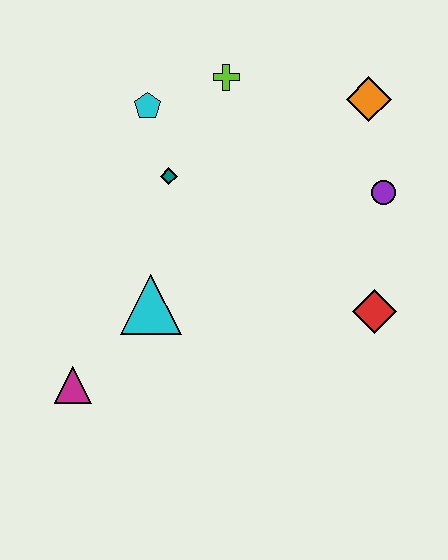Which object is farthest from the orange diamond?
The magenta triangle is farthest from the orange diamond.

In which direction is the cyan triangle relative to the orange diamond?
The cyan triangle is to the left of the orange diamond.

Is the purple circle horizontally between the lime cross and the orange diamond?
No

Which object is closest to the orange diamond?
The purple circle is closest to the orange diamond.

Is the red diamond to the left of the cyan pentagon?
No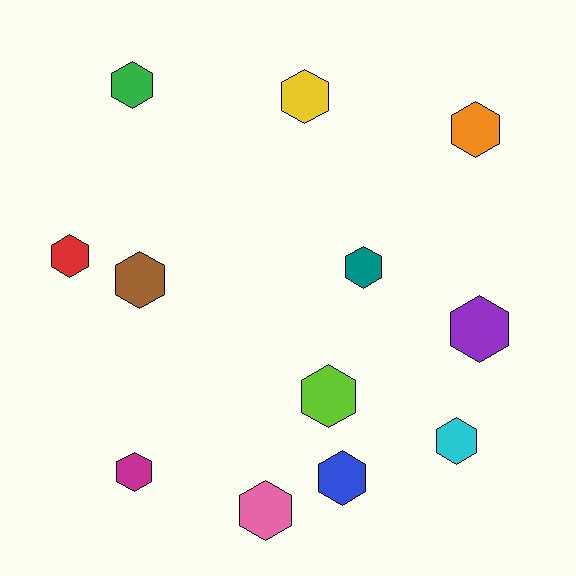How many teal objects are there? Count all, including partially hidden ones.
There is 1 teal object.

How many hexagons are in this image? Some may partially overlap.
There are 12 hexagons.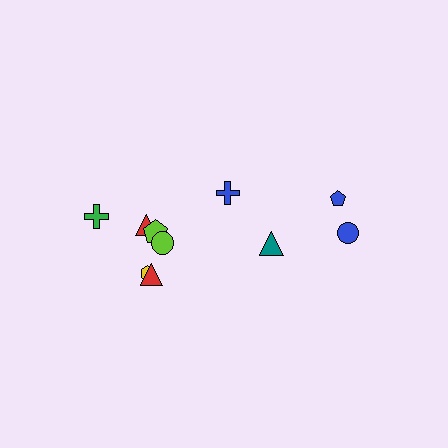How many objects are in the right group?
There are 4 objects.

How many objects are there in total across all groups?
There are 10 objects.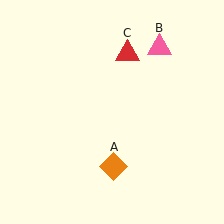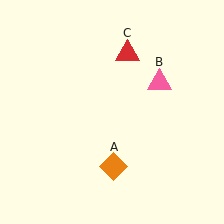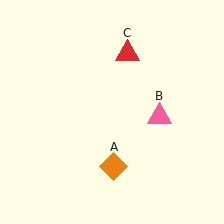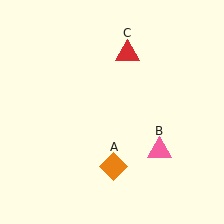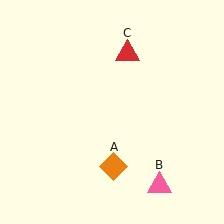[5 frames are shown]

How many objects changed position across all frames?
1 object changed position: pink triangle (object B).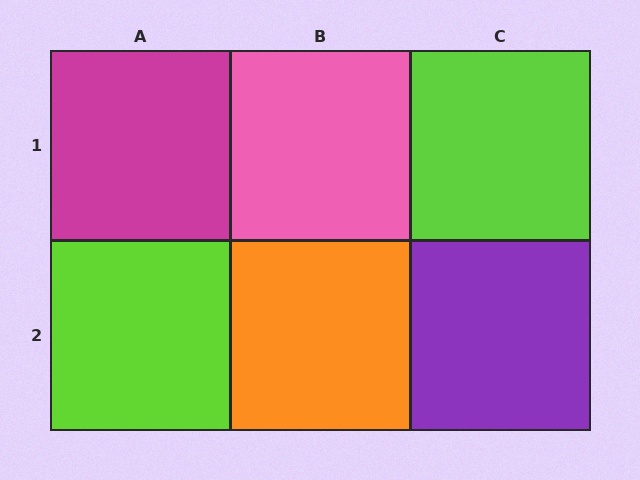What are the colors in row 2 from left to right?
Lime, orange, purple.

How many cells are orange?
1 cell is orange.